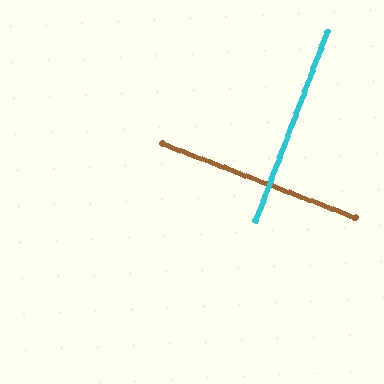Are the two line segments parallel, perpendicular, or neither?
Perpendicular — they meet at approximately 90°.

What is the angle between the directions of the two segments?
Approximately 90 degrees.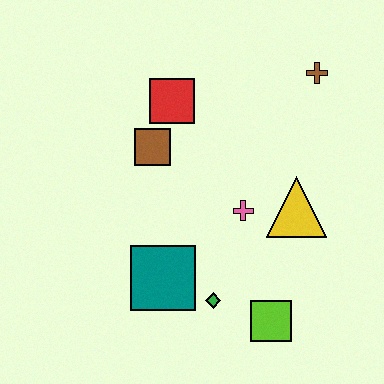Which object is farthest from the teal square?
The brown cross is farthest from the teal square.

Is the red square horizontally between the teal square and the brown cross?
Yes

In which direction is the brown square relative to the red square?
The brown square is below the red square.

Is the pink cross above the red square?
No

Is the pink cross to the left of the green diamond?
No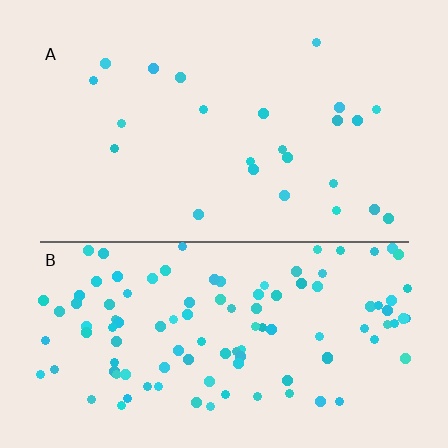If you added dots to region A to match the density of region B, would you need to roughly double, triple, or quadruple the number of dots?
Approximately quadruple.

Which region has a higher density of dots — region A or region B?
B (the bottom).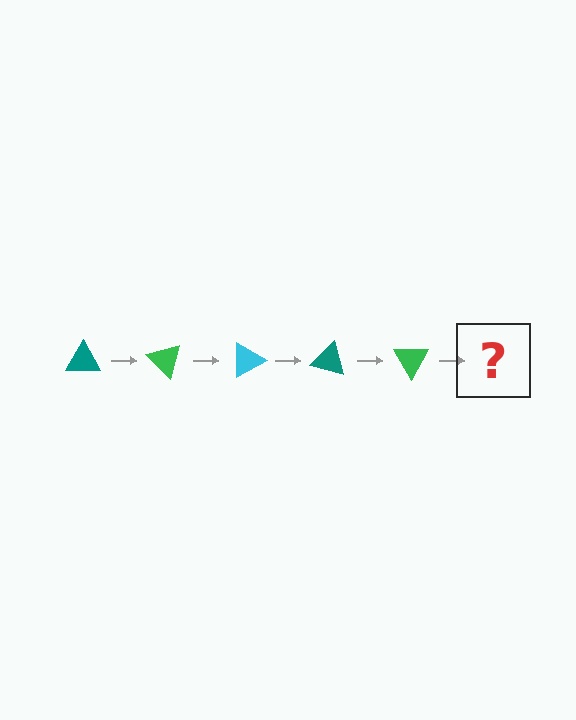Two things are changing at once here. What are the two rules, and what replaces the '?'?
The two rules are that it rotates 45 degrees each step and the color cycles through teal, green, and cyan. The '?' should be a cyan triangle, rotated 225 degrees from the start.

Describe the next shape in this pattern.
It should be a cyan triangle, rotated 225 degrees from the start.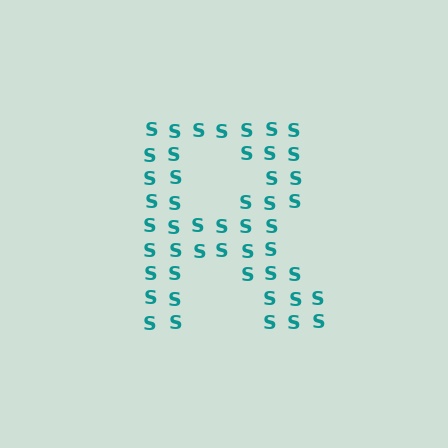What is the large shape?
The large shape is the letter R.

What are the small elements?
The small elements are letter S's.